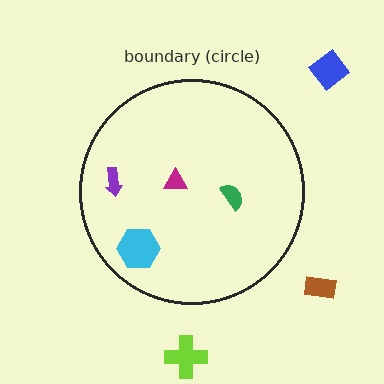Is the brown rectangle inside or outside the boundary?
Outside.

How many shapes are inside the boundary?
4 inside, 3 outside.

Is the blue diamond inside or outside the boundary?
Outside.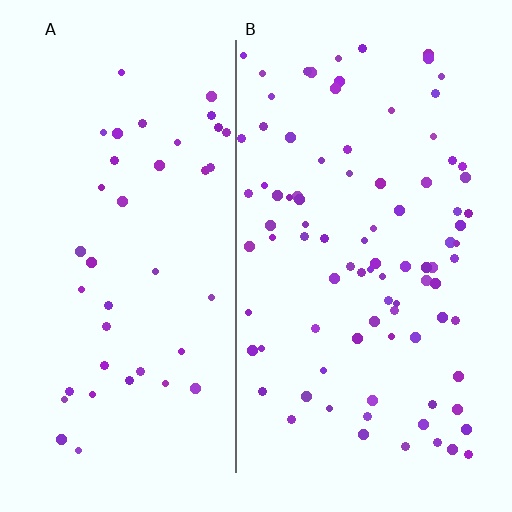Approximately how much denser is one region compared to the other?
Approximately 2.2× — region B over region A.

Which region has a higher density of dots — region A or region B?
B (the right).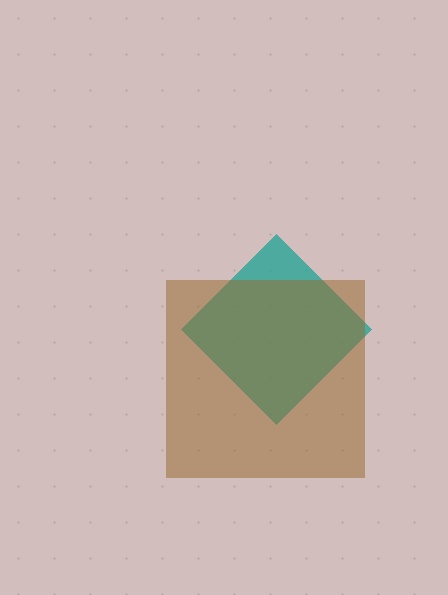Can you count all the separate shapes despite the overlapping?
Yes, there are 2 separate shapes.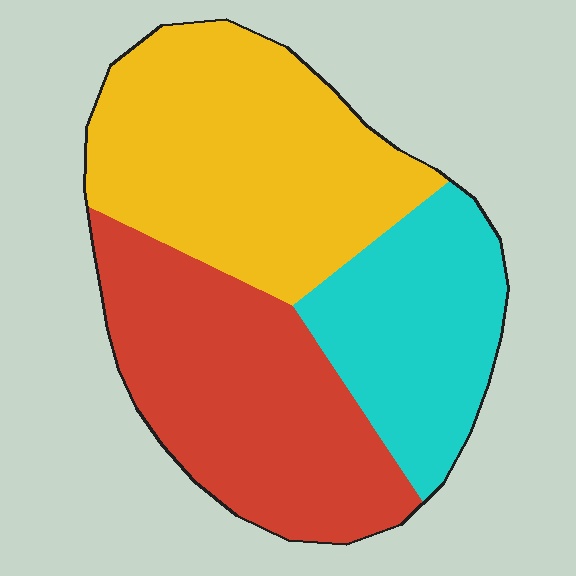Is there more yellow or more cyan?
Yellow.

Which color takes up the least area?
Cyan, at roughly 25%.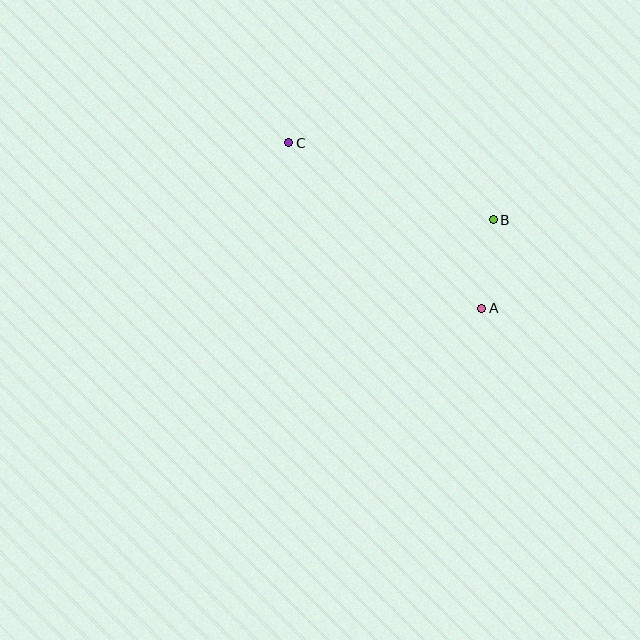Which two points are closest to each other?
Points A and B are closest to each other.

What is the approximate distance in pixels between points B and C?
The distance between B and C is approximately 219 pixels.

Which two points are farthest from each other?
Points A and C are farthest from each other.